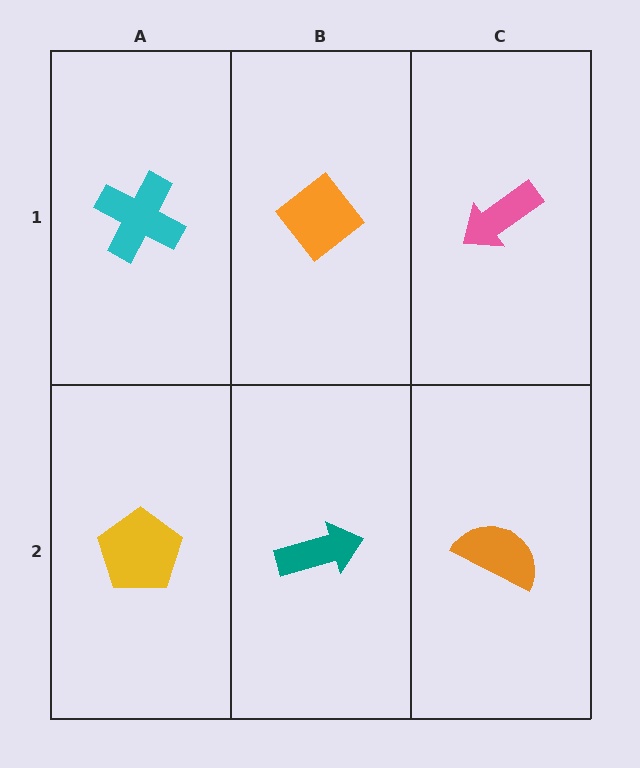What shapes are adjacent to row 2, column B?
An orange diamond (row 1, column B), a yellow pentagon (row 2, column A), an orange semicircle (row 2, column C).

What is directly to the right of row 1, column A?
An orange diamond.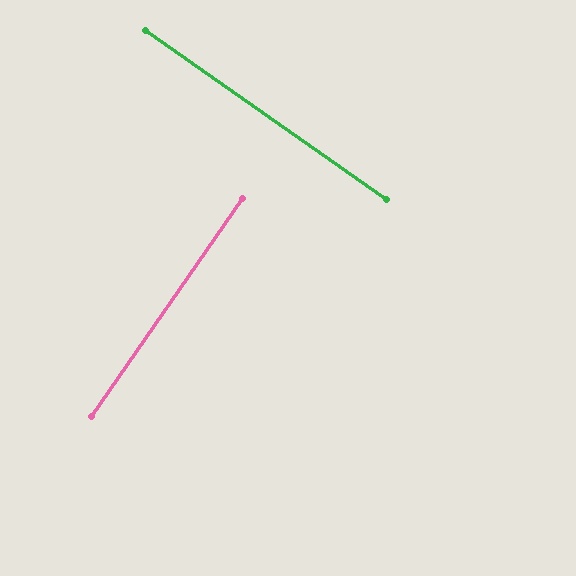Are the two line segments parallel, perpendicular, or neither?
Perpendicular — they meet at approximately 90°.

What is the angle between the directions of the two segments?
Approximately 90 degrees.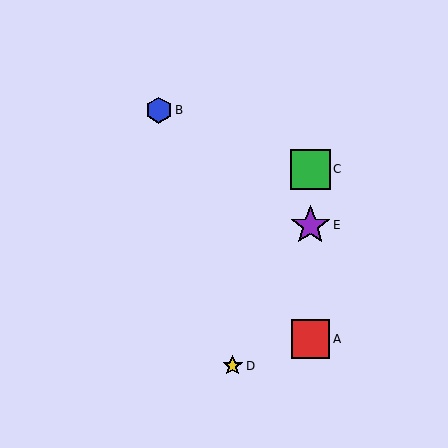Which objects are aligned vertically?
Objects A, C, E are aligned vertically.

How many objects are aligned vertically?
3 objects (A, C, E) are aligned vertically.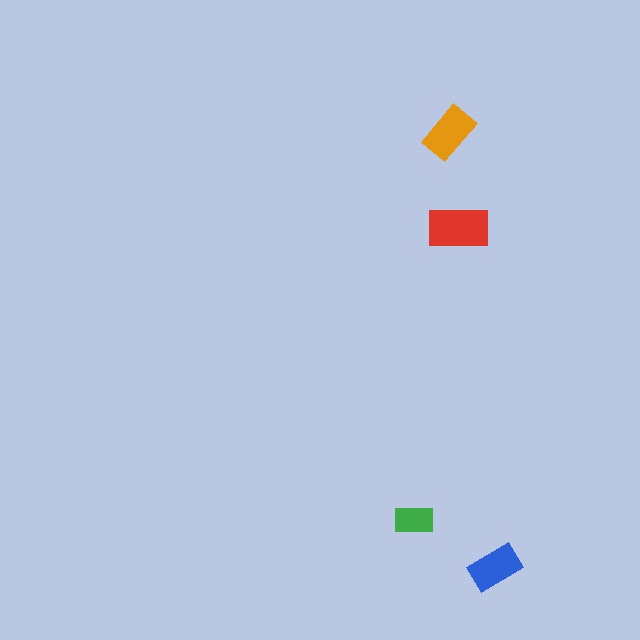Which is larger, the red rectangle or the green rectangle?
The red one.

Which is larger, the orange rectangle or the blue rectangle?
The orange one.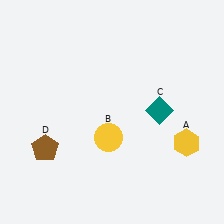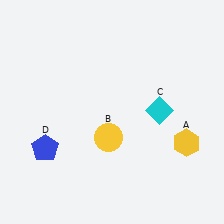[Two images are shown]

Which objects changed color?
C changed from teal to cyan. D changed from brown to blue.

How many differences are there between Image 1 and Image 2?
There are 2 differences between the two images.